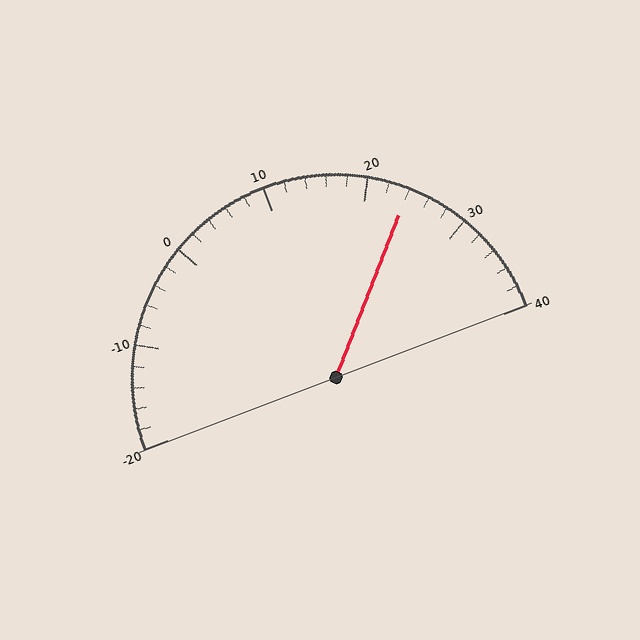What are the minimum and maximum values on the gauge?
The gauge ranges from -20 to 40.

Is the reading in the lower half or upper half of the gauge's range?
The reading is in the upper half of the range (-20 to 40).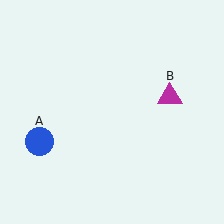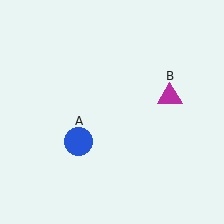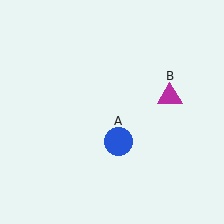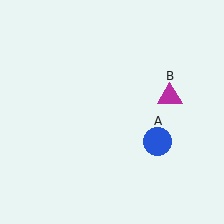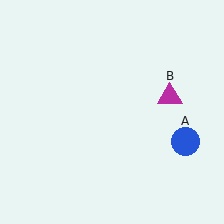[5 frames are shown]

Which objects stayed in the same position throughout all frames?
Magenta triangle (object B) remained stationary.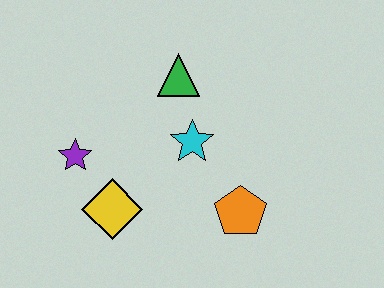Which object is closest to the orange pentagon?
The cyan star is closest to the orange pentagon.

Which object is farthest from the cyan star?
The purple star is farthest from the cyan star.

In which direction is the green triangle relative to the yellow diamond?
The green triangle is above the yellow diamond.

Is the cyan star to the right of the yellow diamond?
Yes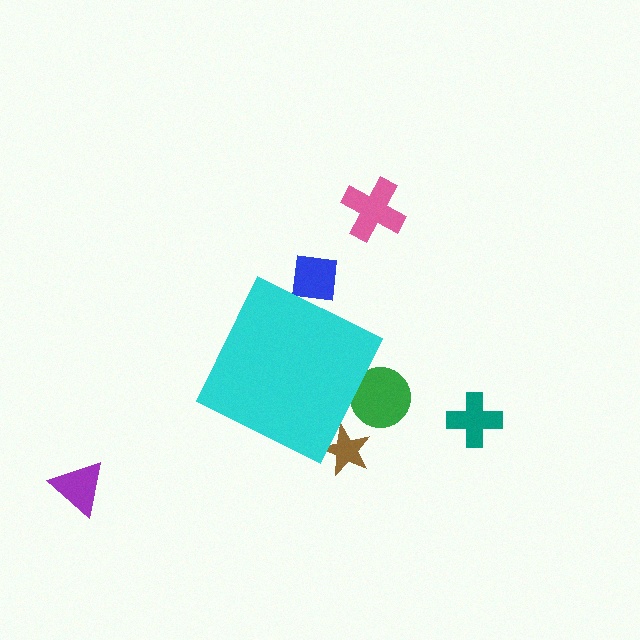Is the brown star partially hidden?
Yes, the brown star is partially hidden behind the cyan diamond.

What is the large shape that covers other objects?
A cyan diamond.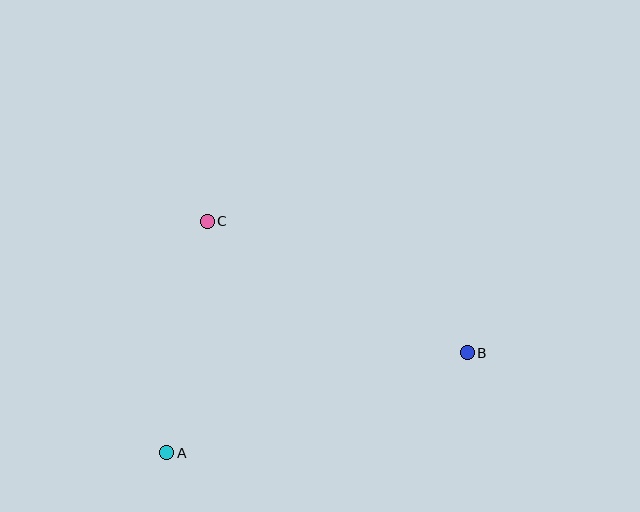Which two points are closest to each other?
Points A and C are closest to each other.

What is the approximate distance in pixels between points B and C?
The distance between B and C is approximately 291 pixels.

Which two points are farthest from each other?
Points A and B are farthest from each other.